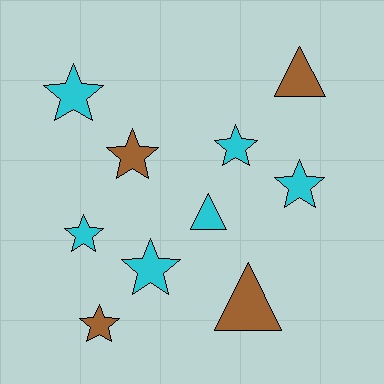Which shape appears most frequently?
Star, with 7 objects.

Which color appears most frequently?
Cyan, with 6 objects.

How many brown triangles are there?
There are 2 brown triangles.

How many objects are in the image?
There are 10 objects.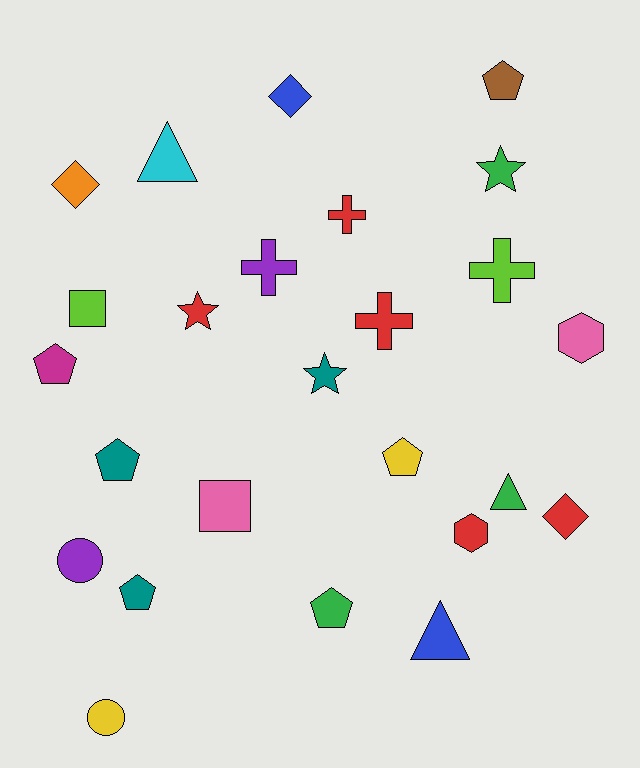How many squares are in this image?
There are 2 squares.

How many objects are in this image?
There are 25 objects.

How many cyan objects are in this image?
There is 1 cyan object.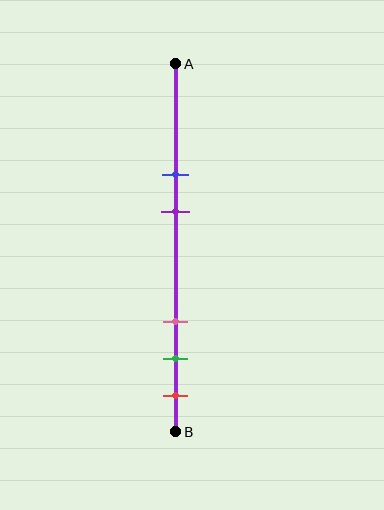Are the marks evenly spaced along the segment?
No, the marks are not evenly spaced.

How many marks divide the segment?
There are 5 marks dividing the segment.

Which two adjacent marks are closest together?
The green and red marks are the closest adjacent pair.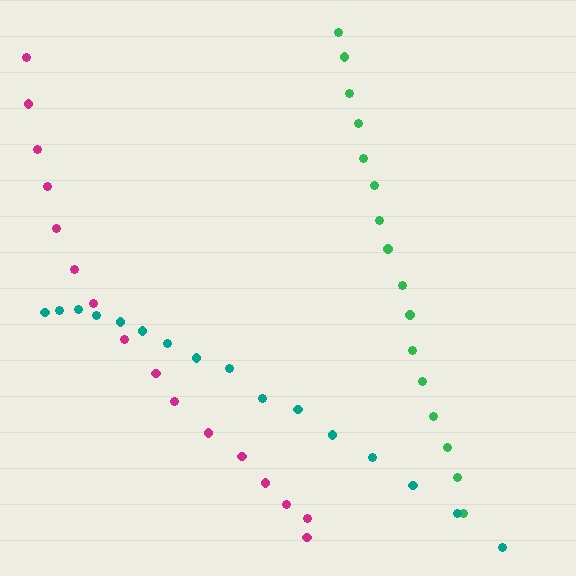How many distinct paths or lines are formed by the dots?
There are 3 distinct paths.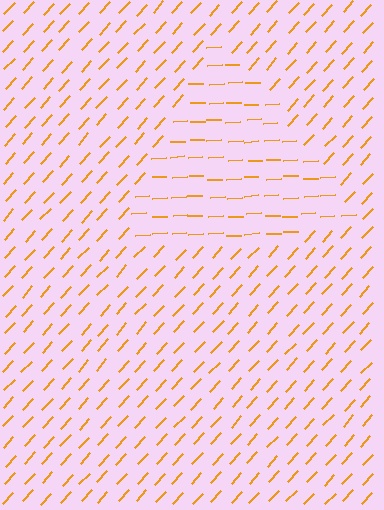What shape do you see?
I see a triangle.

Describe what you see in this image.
The image is filled with small orange line segments. A triangle region in the image has lines oriented differently from the surrounding lines, creating a visible texture boundary.